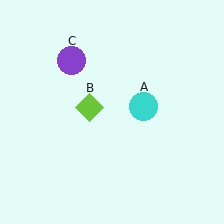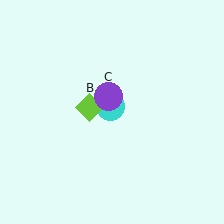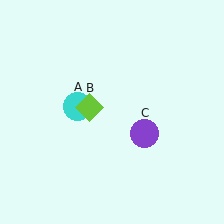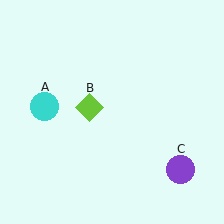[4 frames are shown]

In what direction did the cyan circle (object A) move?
The cyan circle (object A) moved left.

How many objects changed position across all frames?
2 objects changed position: cyan circle (object A), purple circle (object C).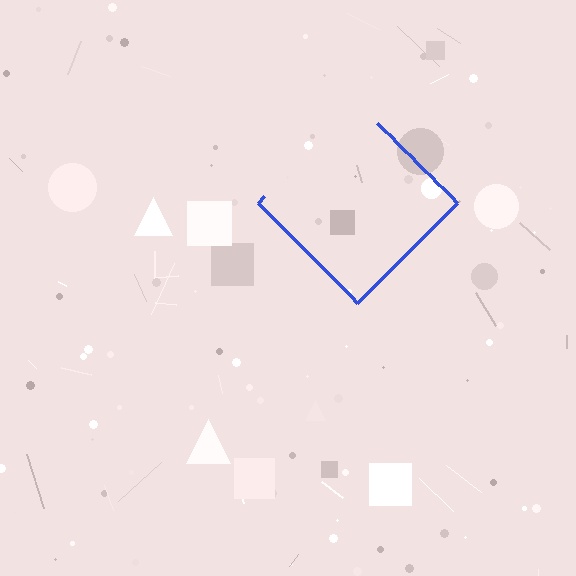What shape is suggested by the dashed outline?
The dashed outline suggests a diamond.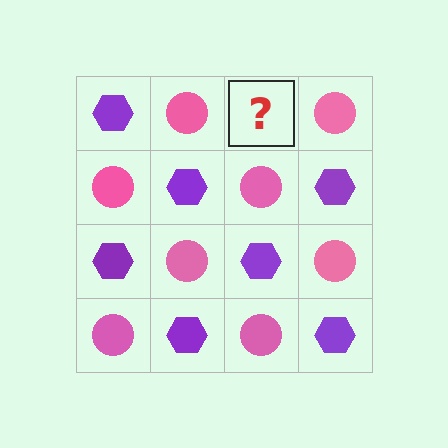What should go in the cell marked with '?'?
The missing cell should contain a purple hexagon.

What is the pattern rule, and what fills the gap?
The rule is that it alternates purple hexagon and pink circle in a checkerboard pattern. The gap should be filled with a purple hexagon.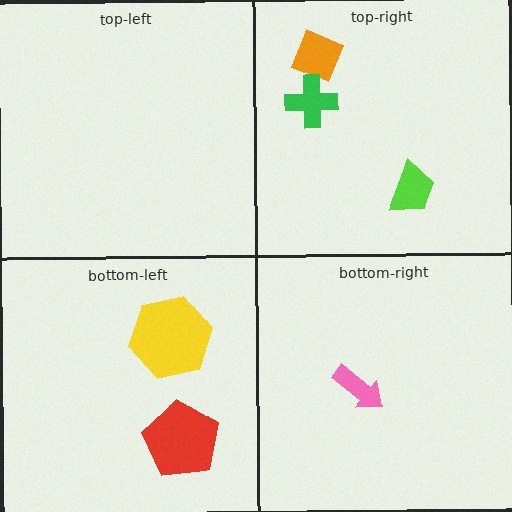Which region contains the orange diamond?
The top-right region.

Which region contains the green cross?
The top-right region.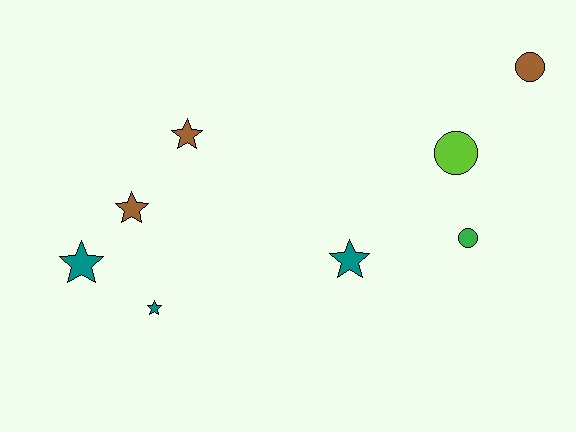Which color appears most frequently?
Brown, with 3 objects.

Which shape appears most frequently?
Star, with 5 objects.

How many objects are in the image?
There are 8 objects.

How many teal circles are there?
There are no teal circles.